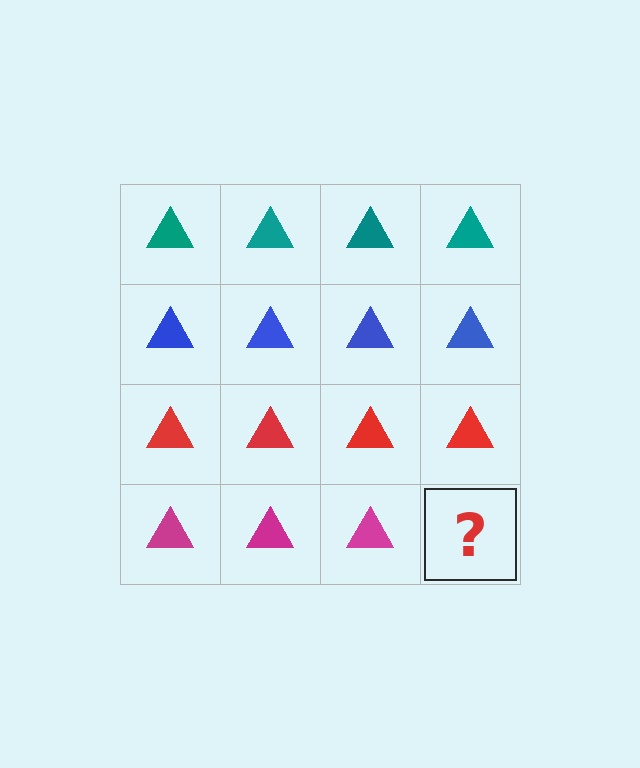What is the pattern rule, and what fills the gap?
The rule is that each row has a consistent color. The gap should be filled with a magenta triangle.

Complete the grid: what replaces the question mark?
The question mark should be replaced with a magenta triangle.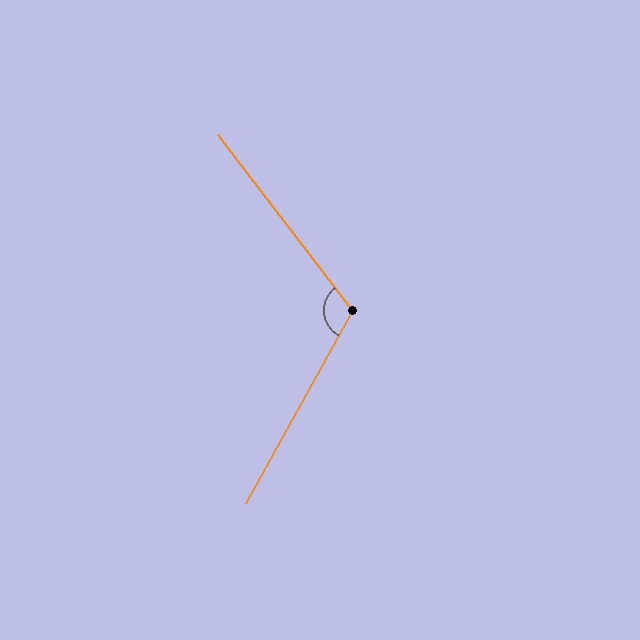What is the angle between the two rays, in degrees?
Approximately 113 degrees.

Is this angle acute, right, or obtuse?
It is obtuse.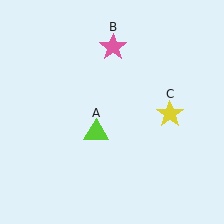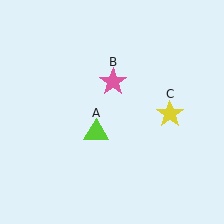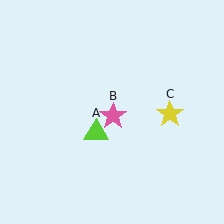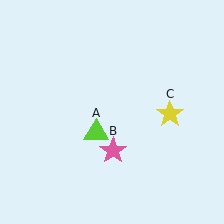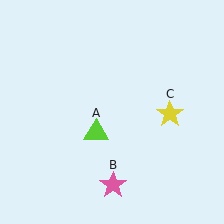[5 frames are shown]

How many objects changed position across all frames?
1 object changed position: pink star (object B).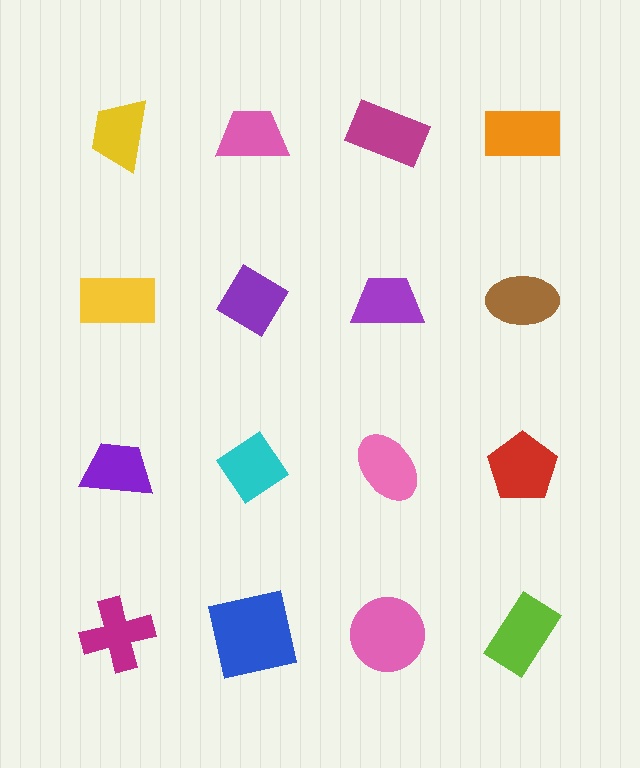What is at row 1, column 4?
An orange rectangle.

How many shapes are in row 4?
4 shapes.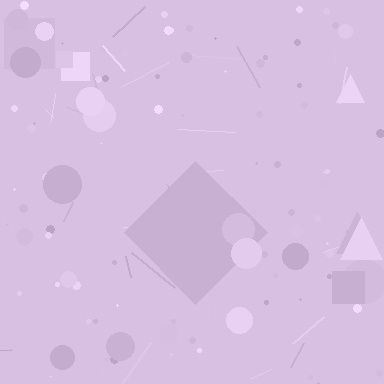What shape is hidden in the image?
A diamond is hidden in the image.